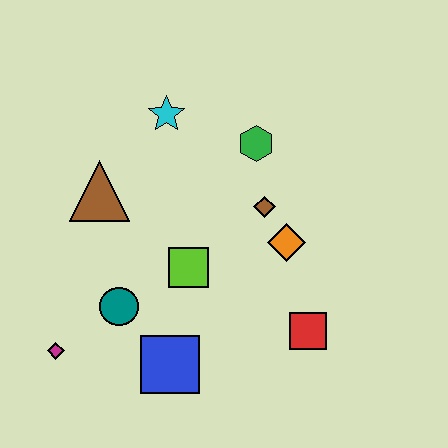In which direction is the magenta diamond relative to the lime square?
The magenta diamond is to the left of the lime square.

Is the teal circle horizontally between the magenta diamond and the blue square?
Yes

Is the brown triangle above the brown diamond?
Yes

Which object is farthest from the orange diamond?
The magenta diamond is farthest from the orange diamond.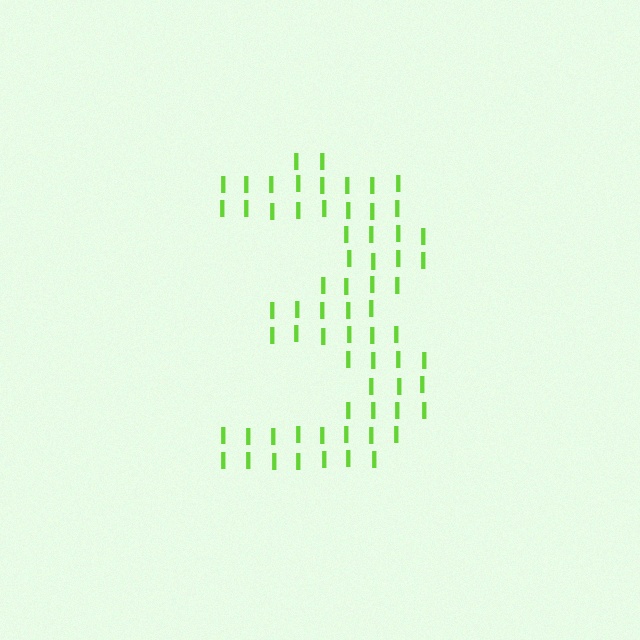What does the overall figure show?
The overall figure shows the digit 3.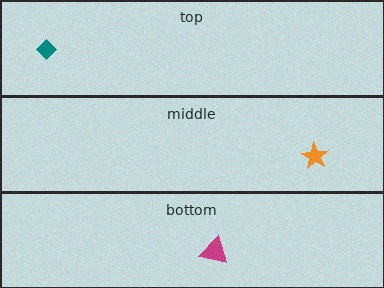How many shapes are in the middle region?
1.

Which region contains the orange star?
The middle region.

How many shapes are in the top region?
1.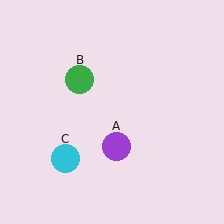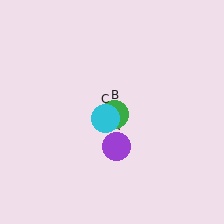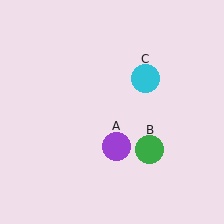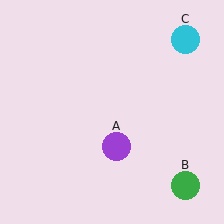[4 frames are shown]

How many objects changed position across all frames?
2 objects changed position: green circle (object B), cyan circle (object C).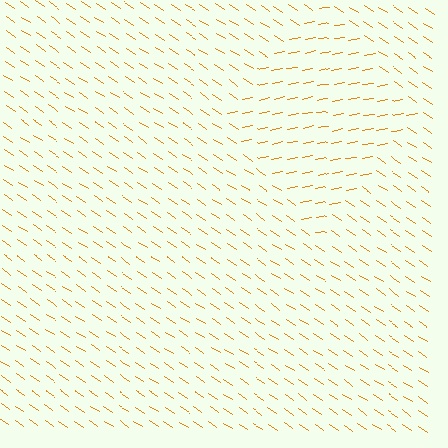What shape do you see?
I see a diamond.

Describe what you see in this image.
The image is filled with small orange line segments. A diamond region in the image has lines oriented differently from the surrounding lines, creating a visible texture boundary.